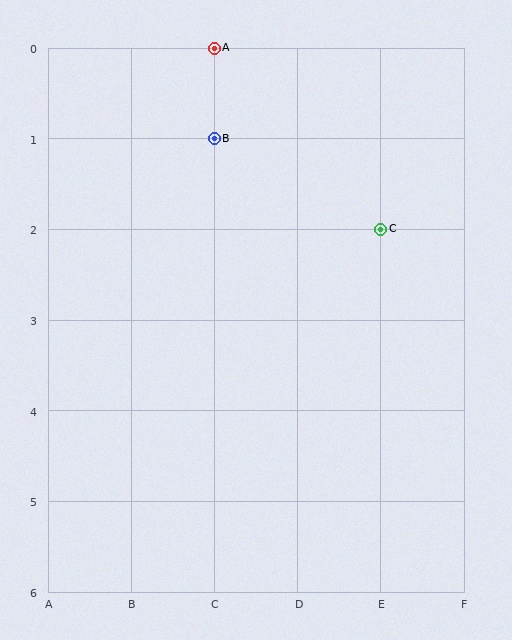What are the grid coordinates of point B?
Point B is at grid coordinates (C, 1).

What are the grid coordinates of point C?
Point C is at grid coordinates (E, 2).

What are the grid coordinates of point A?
Point A is at grid coordinates (C, 0).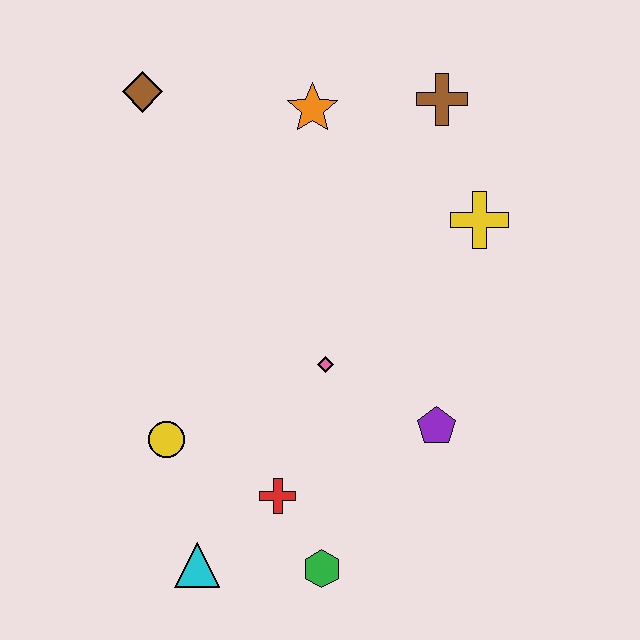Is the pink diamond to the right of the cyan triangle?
Yes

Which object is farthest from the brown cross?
The cyan triangle is farthest from the brown cross.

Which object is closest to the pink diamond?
The purple pentagon is closest to the pink diamond.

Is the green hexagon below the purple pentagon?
Yes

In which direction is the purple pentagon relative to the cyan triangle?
The purple pentagon is to the right of the cyan triangle.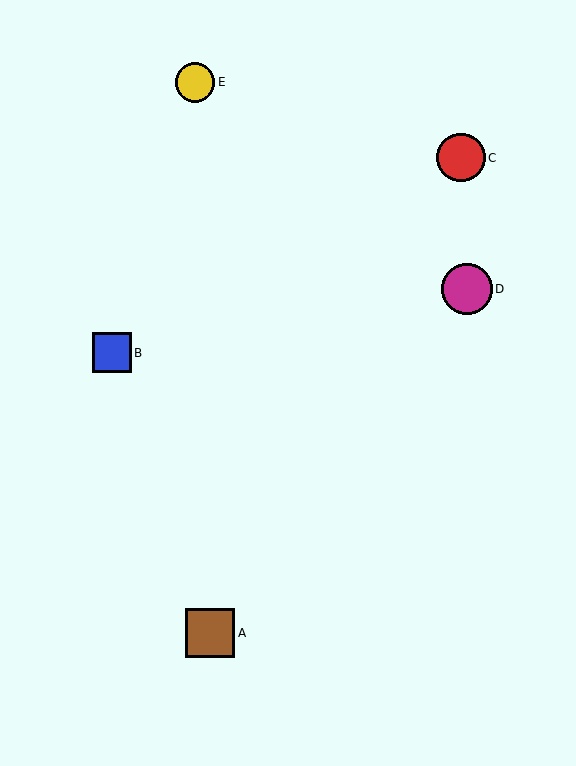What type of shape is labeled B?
Shape B is a blue square.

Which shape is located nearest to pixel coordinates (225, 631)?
The brown square (labeled A) at (210, 633) is nearest to that location.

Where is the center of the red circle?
The center of the red circle is at (461, 158).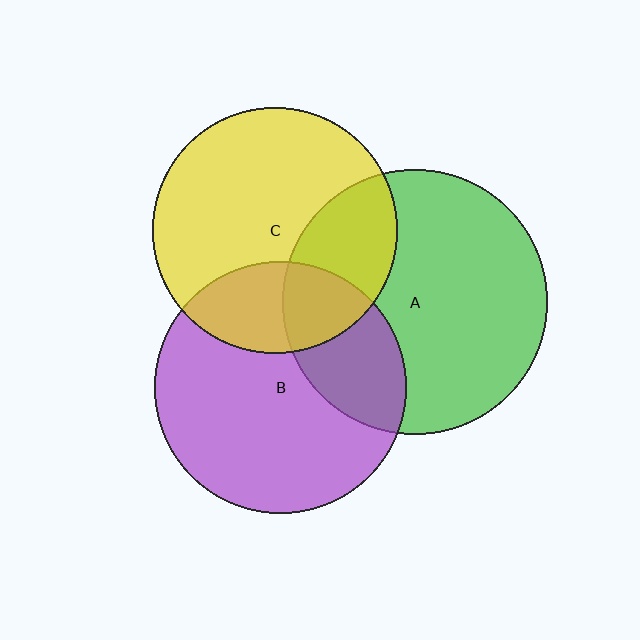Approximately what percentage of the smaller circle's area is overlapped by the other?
Approximately 30%.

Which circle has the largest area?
Circle A (green).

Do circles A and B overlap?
Yes.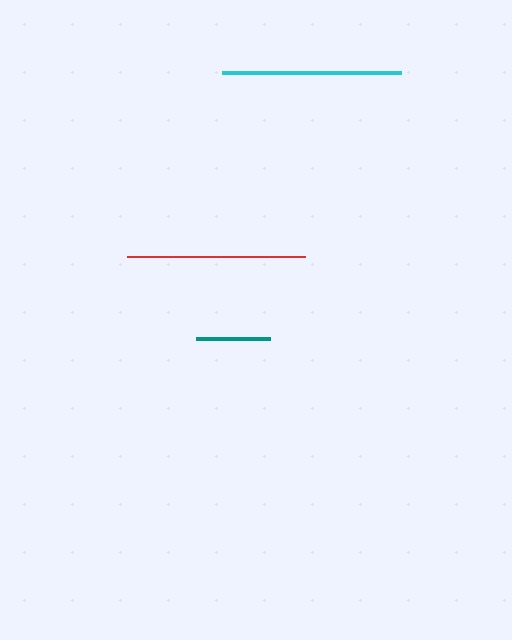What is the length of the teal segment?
The teal segment is approximately 74 pixels long.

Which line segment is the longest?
The cyan line is the longest at approximately 179 pixels.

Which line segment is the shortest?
The teal line is the shortest at approximately 74 pixels.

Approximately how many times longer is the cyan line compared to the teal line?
The cyan line is approximately 2.4 times the length of the teal line.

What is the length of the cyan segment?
The cyan segment is approximately 179 pixels long.